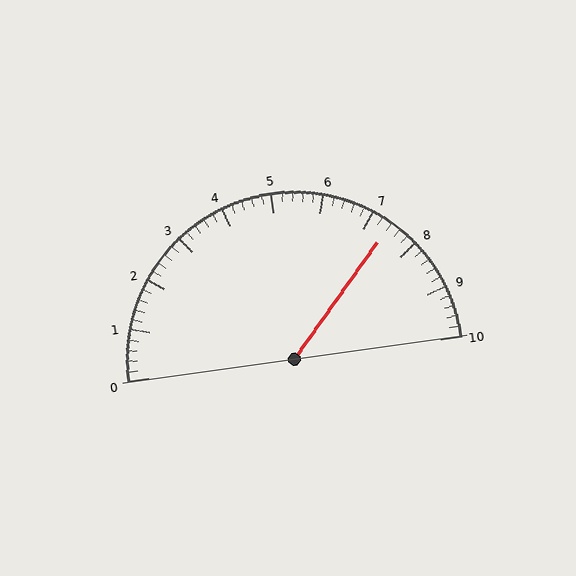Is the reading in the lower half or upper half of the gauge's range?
The reading is in the upper half of the range (0 to 10).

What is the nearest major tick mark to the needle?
The nearest major tick mark is 7.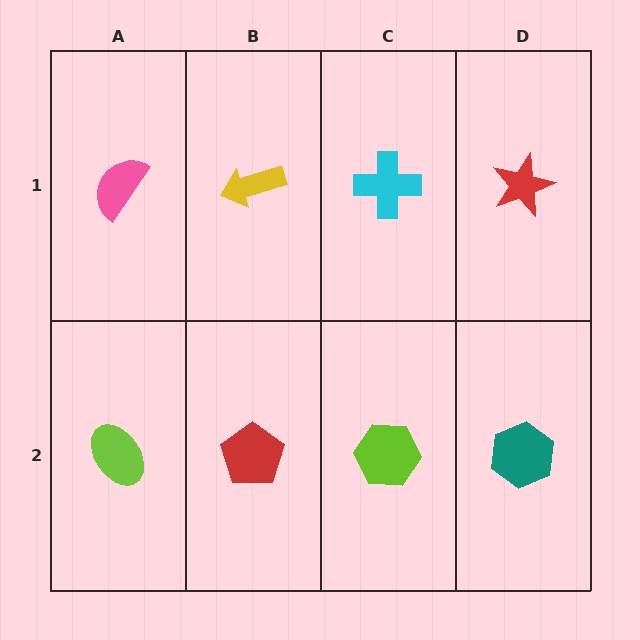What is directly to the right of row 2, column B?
A lime hexagon.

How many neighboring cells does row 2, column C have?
3.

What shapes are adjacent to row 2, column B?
A yellow arrow (row 1, column B), a lime ellipse (row 2, column A), a lime hexagon (row 2, column C).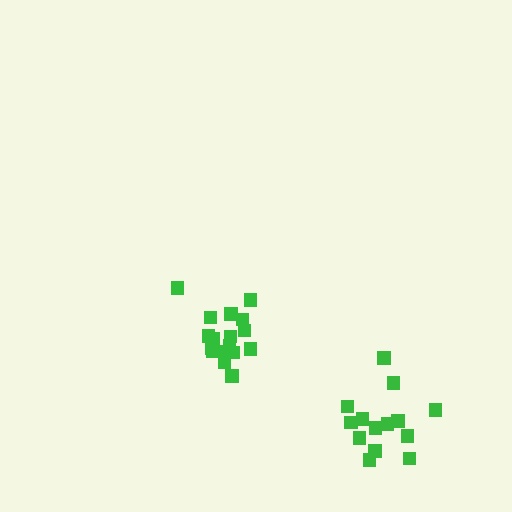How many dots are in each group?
Group 1: 17 dots, Group 2: 14 dots (31 total).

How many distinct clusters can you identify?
There are 2 distinct clusters.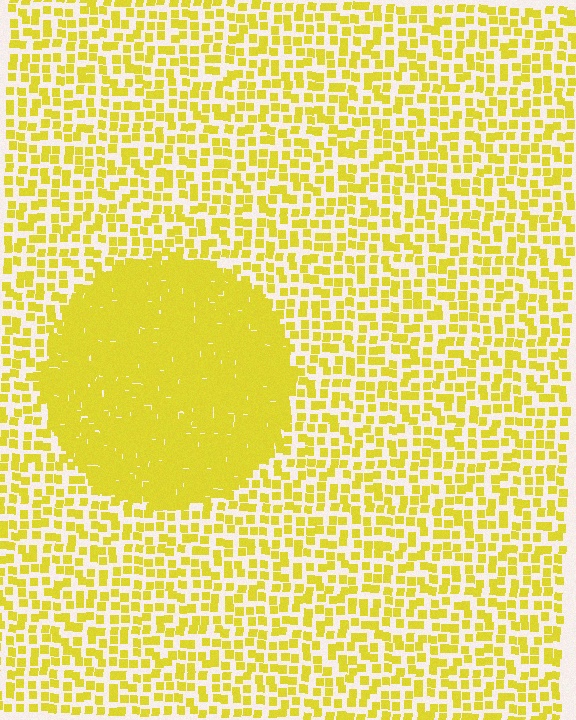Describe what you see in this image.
The image contains small yellow elements arranged at two different densities. A circle-shaped region is visible where the elements are more densely packed than the surrounding area.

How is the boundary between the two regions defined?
The boundary is defined by a change in element density (approximately 2.7x ratio). All elements are the same color, size, and shape.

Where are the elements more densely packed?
The elements are more densely packed inside the circle boundary.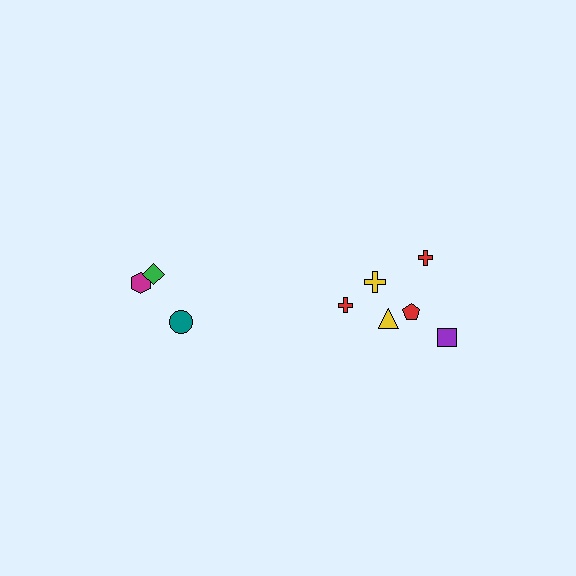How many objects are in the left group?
There are 3 objects.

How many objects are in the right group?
There are 6 objects.